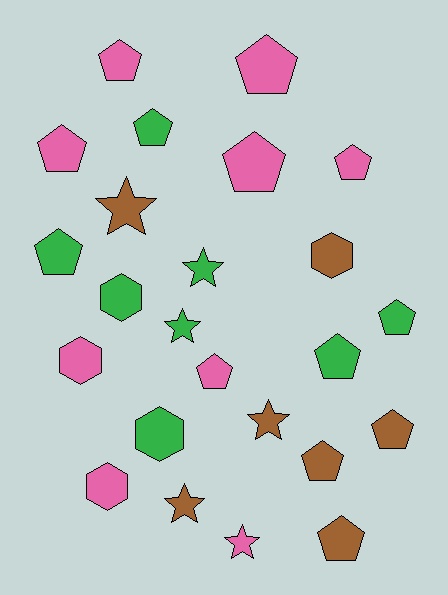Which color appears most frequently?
Pink, with 9 objects.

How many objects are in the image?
There are 24 objects.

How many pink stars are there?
There is 1 pink star.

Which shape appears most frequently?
Pentagon, with 13 objects.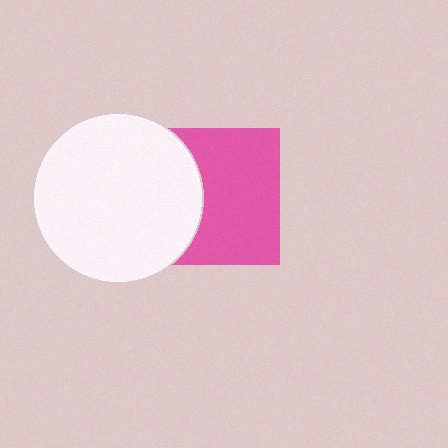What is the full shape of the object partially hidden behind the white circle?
The partially hidden object is a pink square.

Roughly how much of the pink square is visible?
About half of it is visible (roughly 63%).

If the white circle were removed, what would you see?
You would see the complete pink square.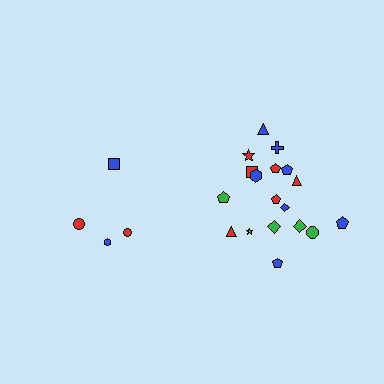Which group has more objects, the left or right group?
The right group.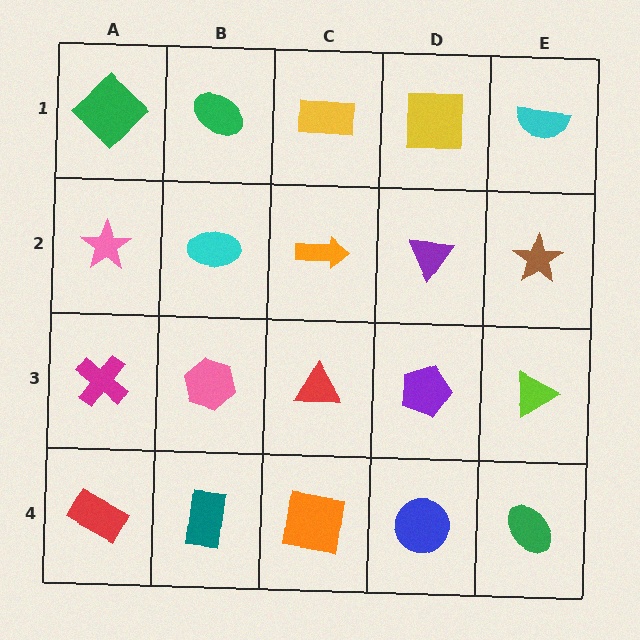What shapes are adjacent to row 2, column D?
A yellow square (row 1, column D), a purple pentagon (row 3, column D), an orange arrow (row 2, column C), a brown star (row 2, column E).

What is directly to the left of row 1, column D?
A yellow rectangle.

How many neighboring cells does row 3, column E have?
3.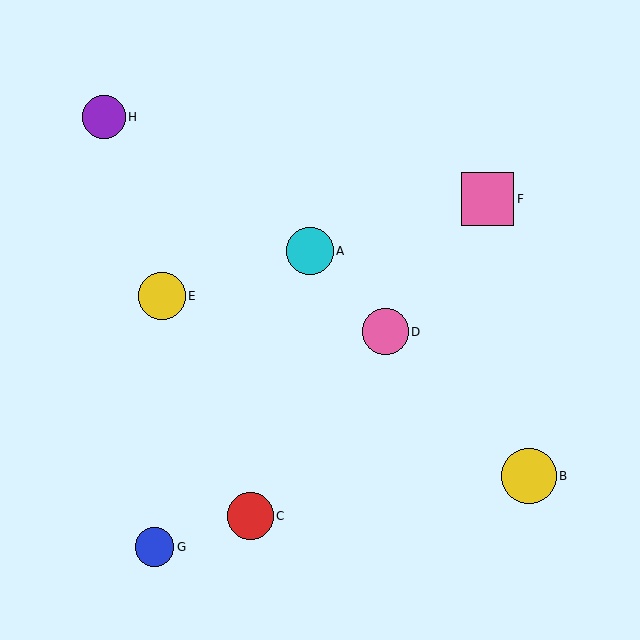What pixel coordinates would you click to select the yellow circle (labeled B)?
Click at (529, 476) to select the yellow circle B.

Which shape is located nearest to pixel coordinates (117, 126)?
The purple circle (labeled H) at (104, 117) is nearest to that location.